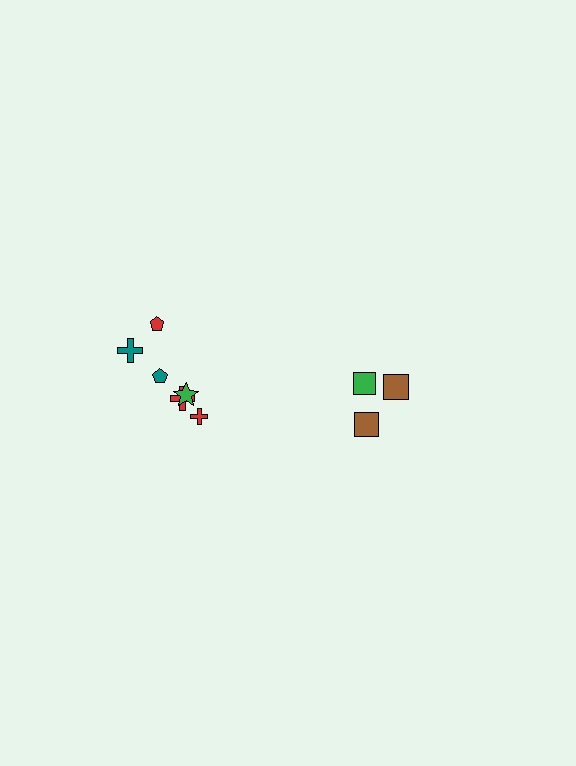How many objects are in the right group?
There are 3 objects.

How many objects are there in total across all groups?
There are 9 objects.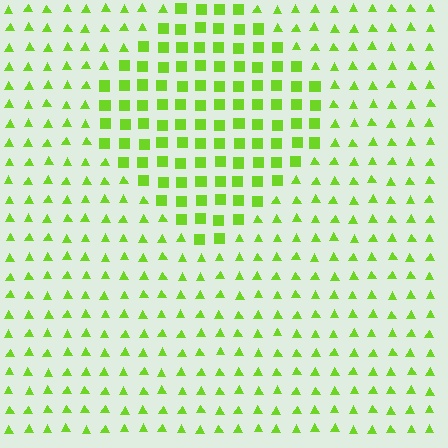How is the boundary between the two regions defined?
The boundary is defined by a change in element shape: squares inside vs. triangles outside. All elements share the same color and spacing.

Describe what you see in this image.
The image is filled with small lime elements arranged in a uniform grid. A diamond-shaped region contains squares, while the surrounding area contains triangles. The boundary is defined purely by the change in element shape.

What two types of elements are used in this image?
The image uses squares inside the diamond region and triangles outside it.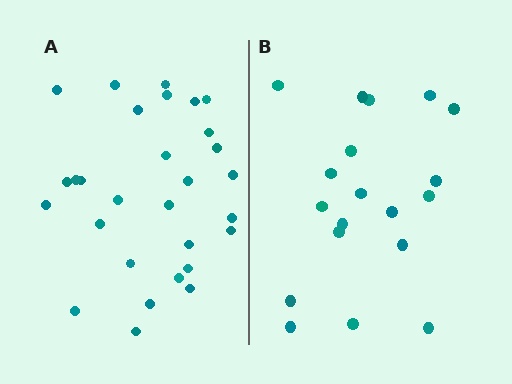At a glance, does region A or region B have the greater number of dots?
Region A (the left region) has more dots.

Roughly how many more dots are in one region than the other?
Region A has roughly 10 or so more dots than region B.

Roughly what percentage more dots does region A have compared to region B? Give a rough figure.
About 55% more.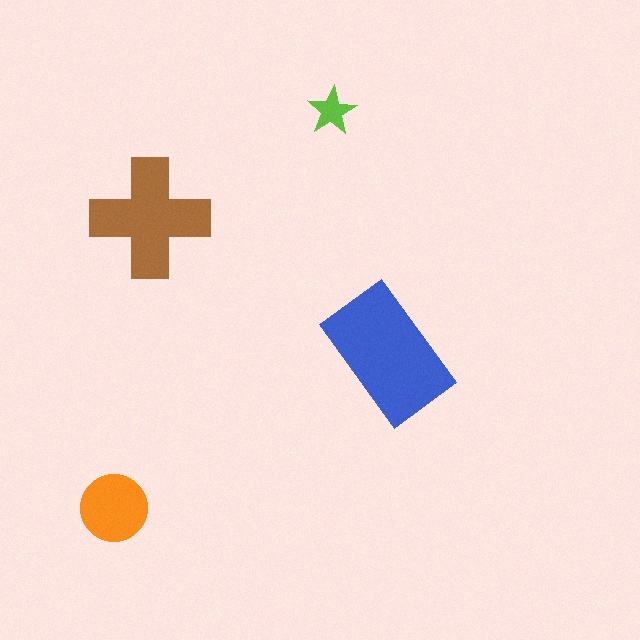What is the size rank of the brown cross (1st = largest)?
2nd.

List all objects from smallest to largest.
The lime star, the orange circle, the brown cross, the blue rectangle.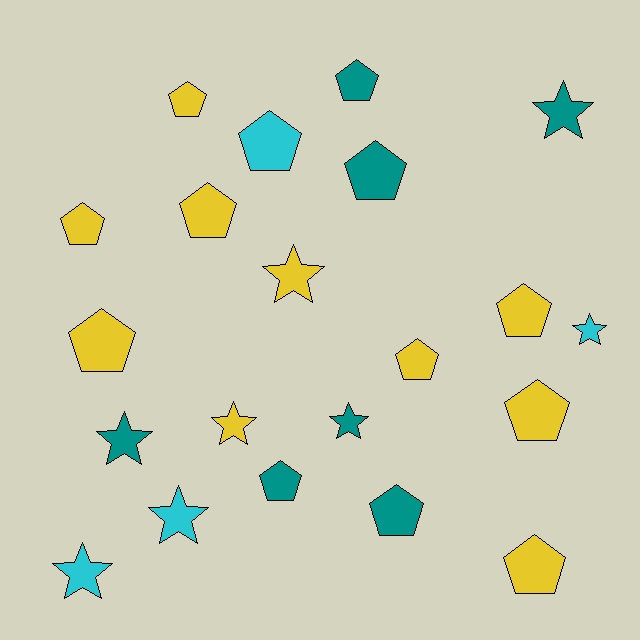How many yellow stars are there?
There are 2 yellow stars.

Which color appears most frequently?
Yellow, with 10 objects.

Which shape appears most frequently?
Pentagon, with 13 objects.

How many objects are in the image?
There are 21 objects.